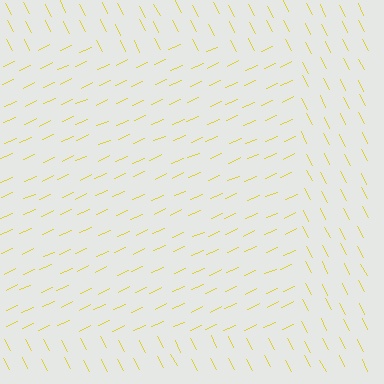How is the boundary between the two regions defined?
The boundary is defined purely by a change in line orientation (approximately 86 degrees difference). All lines are the same color and thickness.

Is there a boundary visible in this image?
Yes, there is a texture boundary formed by a change in line orientation.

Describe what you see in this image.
The image is filled with small yellow line segments. A rectangle region in the image has lines oriented differently from the surrounding lines, creating a visible texture boundary.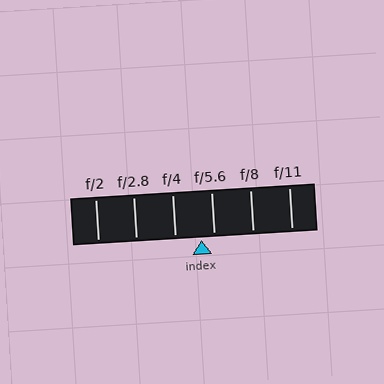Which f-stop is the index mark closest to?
The index mark is closest to f/5.6.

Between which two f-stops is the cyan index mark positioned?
The index mark is between f/4 and f/5.6.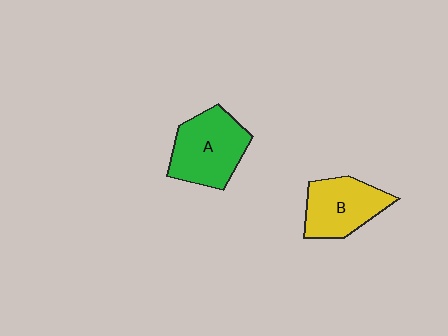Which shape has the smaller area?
Shape B (yellow).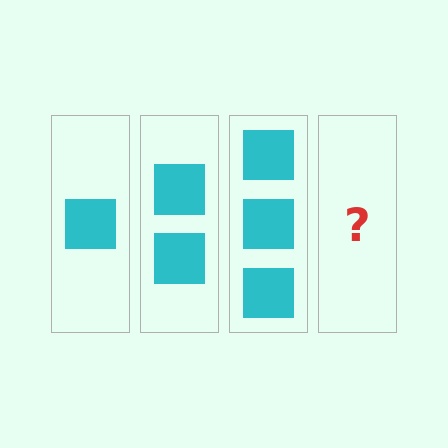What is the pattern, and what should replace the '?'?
The pattern is that each step adds one more square. The '?' should be 4 squares.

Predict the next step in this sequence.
The next step is 4 squares.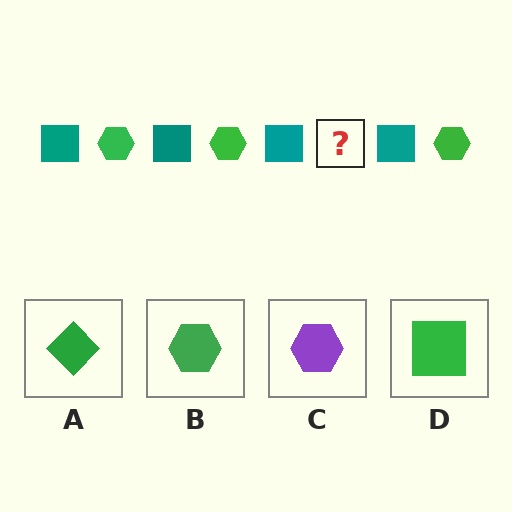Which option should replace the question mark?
Option B.